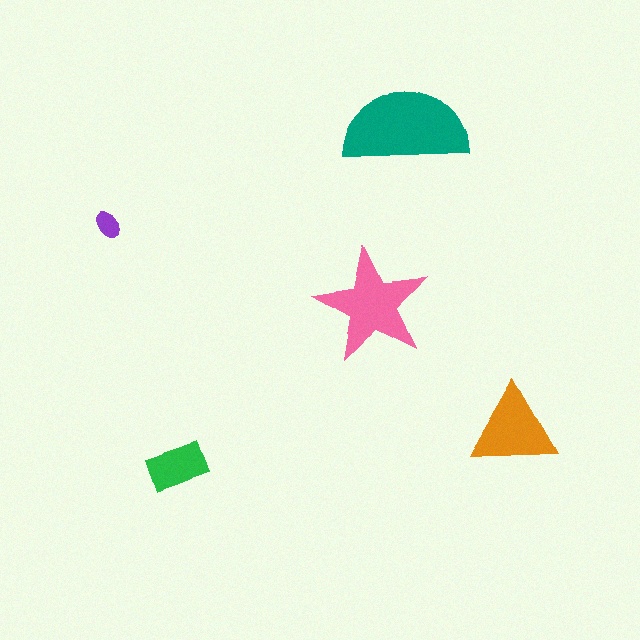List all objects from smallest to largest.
The purple ellipse, the green rectangle, the orange triangle, the pink star, the teal semicircle.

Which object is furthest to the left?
The purple ellipse is leftmost.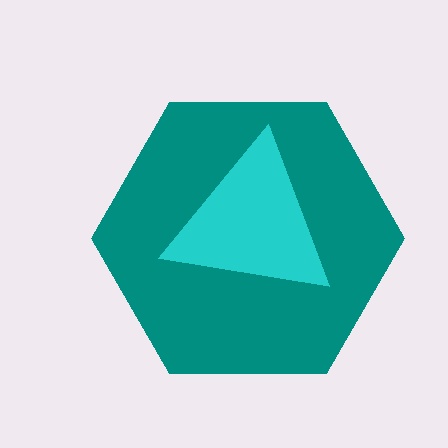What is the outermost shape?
The teal hexagon.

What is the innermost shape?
The cyan triangle.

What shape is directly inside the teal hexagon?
The cyan triangle.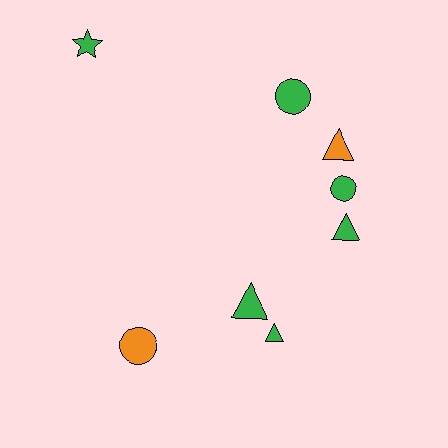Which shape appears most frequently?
Triangle, with 4 objects.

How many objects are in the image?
There are 8 objects.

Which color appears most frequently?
Green, with 6 objects.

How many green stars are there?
There is 1 green star.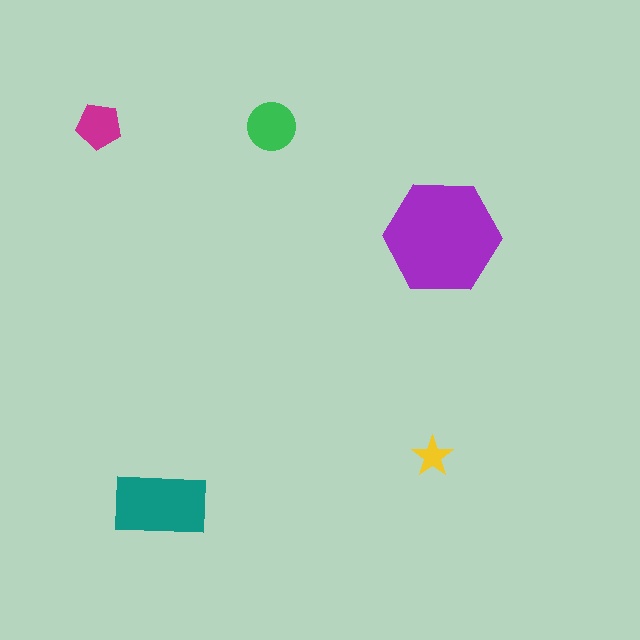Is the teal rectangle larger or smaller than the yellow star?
Larger.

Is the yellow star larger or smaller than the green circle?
Smaller.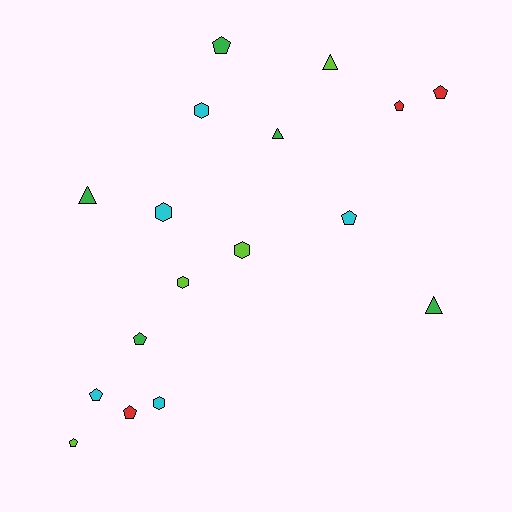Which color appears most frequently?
Green, with 5 objects.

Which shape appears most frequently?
Pentagon, with 8 objects.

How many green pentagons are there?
There are 2 green pentagons.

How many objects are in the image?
There are 17 objects.